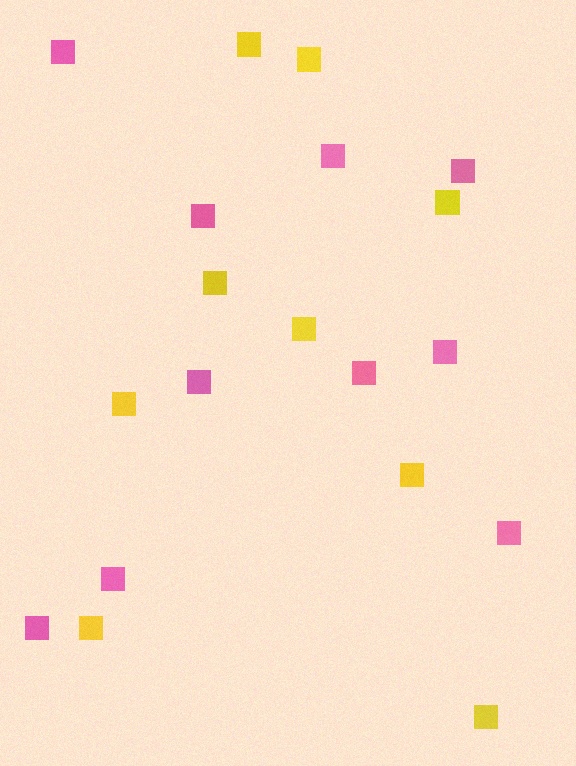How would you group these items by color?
There are 2 groups: one group of pink squares (10) and one group of yellow squares (9).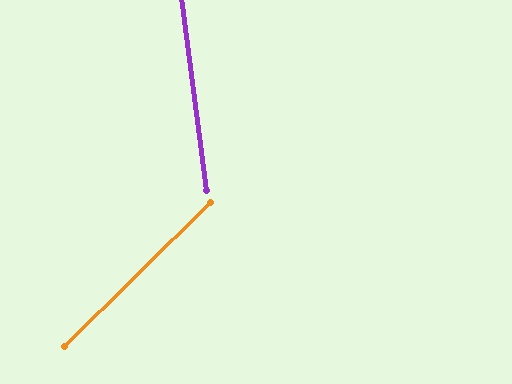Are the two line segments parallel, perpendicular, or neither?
Neither parallel nor perpendicular — they differ by about 53°.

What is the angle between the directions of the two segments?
Approximately 53 degrees.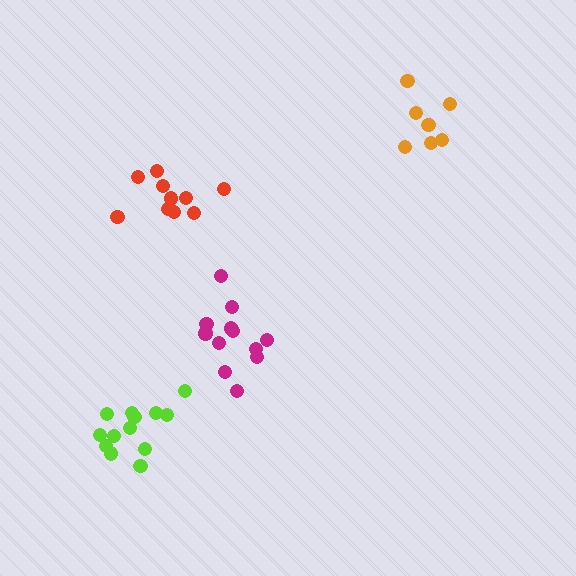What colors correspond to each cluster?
The clusters are colored: lime, red, magenta, orange.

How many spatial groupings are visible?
There are 4 spatial groupings.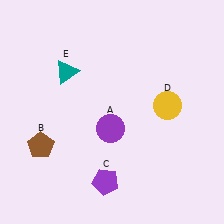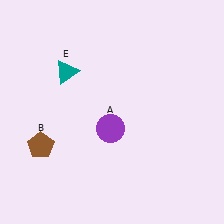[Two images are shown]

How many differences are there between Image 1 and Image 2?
There are 2 differences between the two images.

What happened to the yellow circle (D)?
The yellow circle (D) was removed in Image 2. It was in the top-right area of Image 1.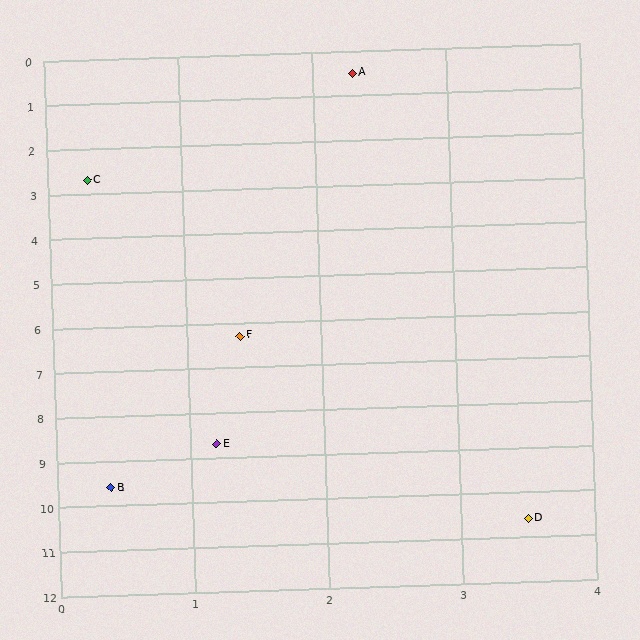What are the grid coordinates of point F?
Point F is at approximately (1.4, 6.3).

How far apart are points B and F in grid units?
Points B and F are about 3.4 grid units apart.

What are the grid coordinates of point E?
Point E is at approximately (1.2, 8.7).